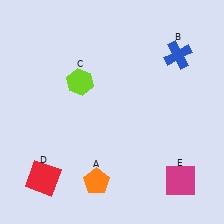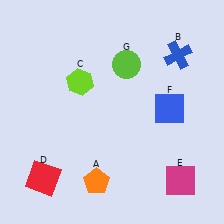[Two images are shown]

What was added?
A blue square (F), a lime circle (G) were added in Image 2.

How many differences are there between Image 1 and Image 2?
There are 2 differences between the two images.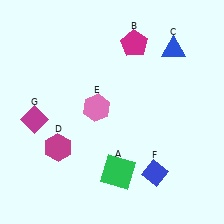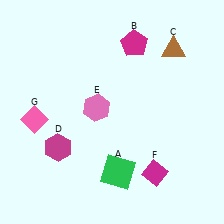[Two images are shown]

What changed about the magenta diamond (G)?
In Image 1, G is magenta. In Image 2, it changed to pink.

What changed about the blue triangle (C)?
In Image 1, C is blue. In Image 2, it changed to brown.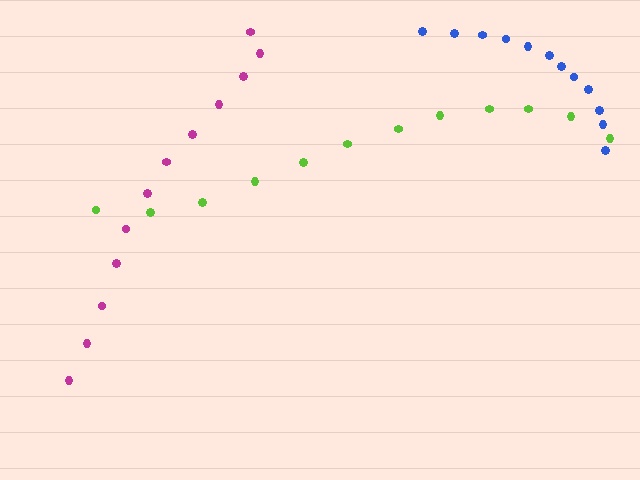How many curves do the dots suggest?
There are 3 distinct paths.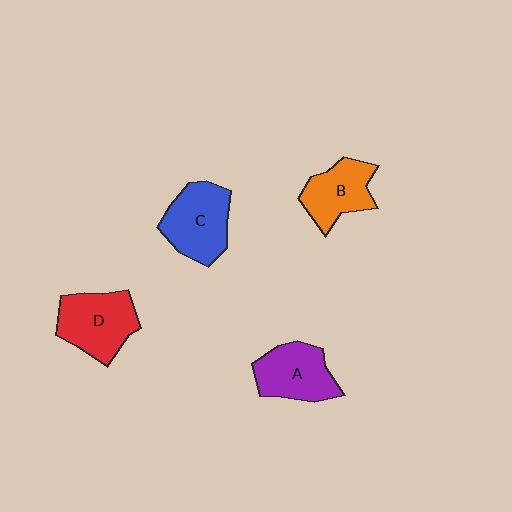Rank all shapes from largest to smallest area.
From largest to smallest: D (red), C (blue), A (purple), B (orange).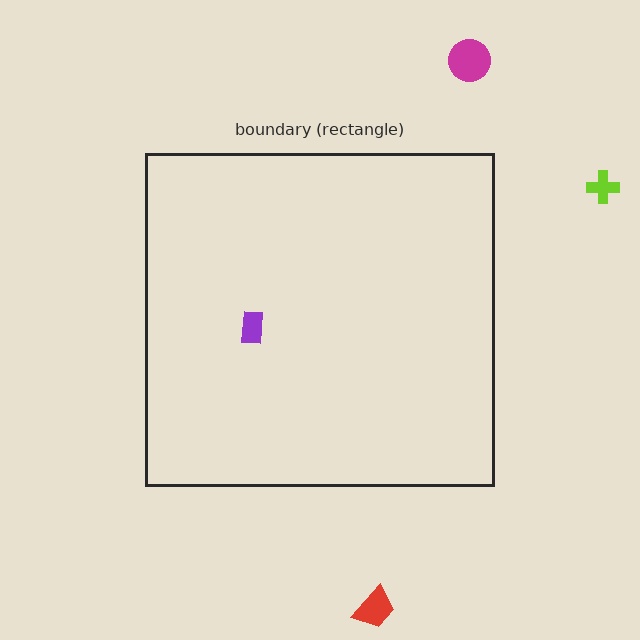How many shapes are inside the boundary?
1 inside, 3 outside.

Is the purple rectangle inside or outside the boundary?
Inside.